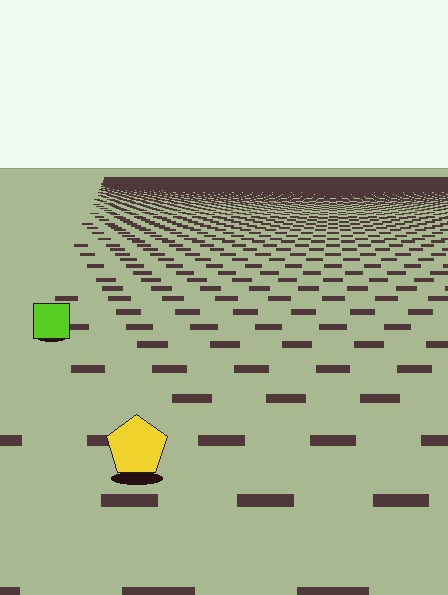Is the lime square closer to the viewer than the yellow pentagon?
No. The yellow pentagon is closer — you can tell from the texture gradient: the ground texture is coarser near it.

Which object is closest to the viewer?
The yellow pentagon is closest. The texture marks near it are larger and more spread out.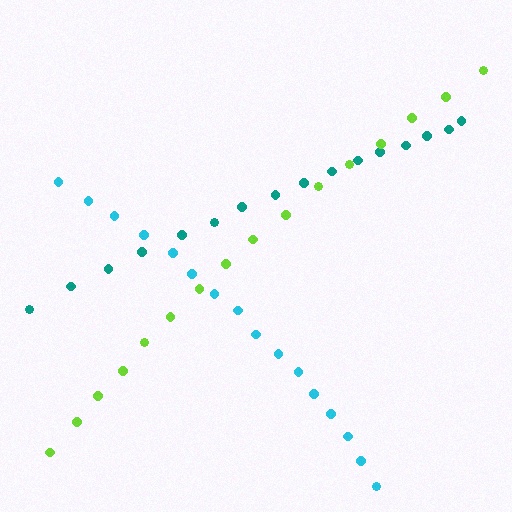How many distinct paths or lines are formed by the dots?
There are 3 distinct paths.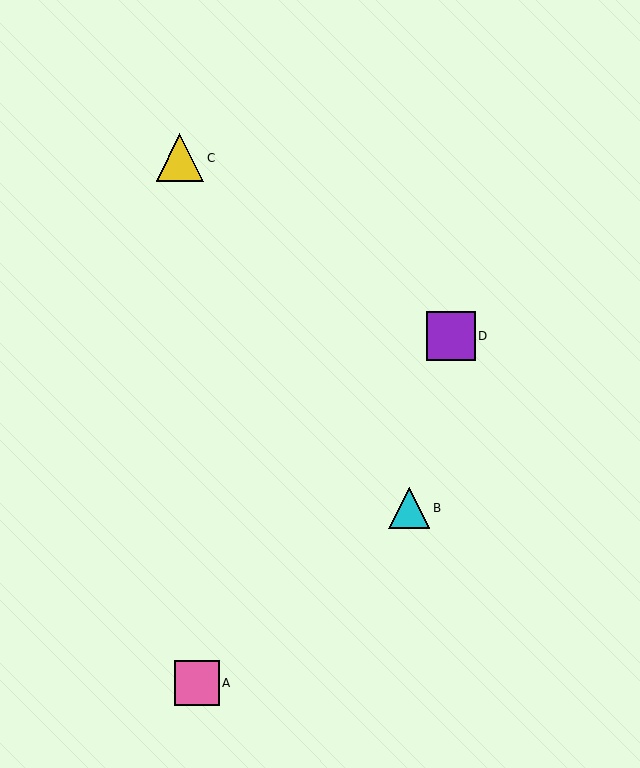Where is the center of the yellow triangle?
The center of the yellow triangle is at (180, 158).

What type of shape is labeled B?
Shape B is a cyan triangle.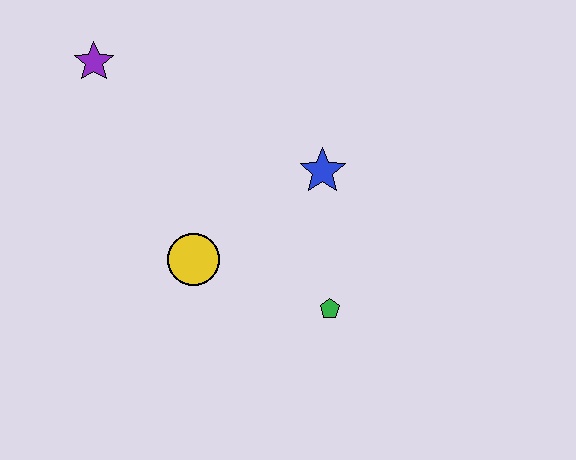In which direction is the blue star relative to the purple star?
The blue star is to the right of the purple star.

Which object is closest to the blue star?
The green pentagon is closest to the blue star.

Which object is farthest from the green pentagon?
The purple star is farthest from the green pentagon.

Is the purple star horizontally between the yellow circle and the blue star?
No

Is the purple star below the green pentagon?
No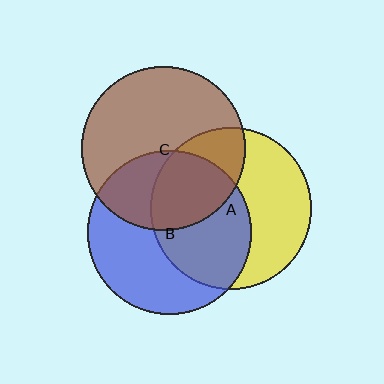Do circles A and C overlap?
Yes.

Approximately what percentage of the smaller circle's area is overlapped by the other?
Approximately 35%.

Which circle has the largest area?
Circle B (blue).